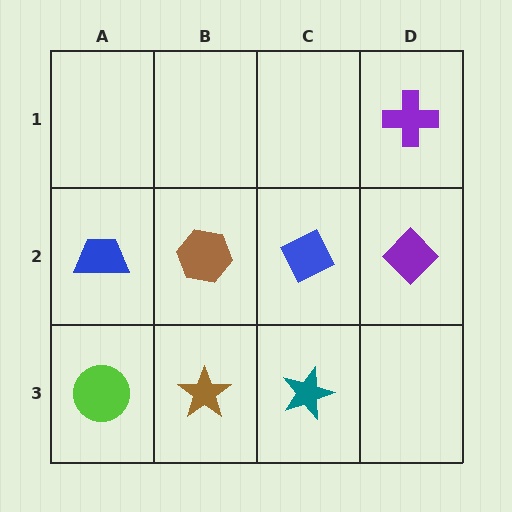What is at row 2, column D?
A purple diamond.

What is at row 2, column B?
A brown hexagon.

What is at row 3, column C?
A teal star.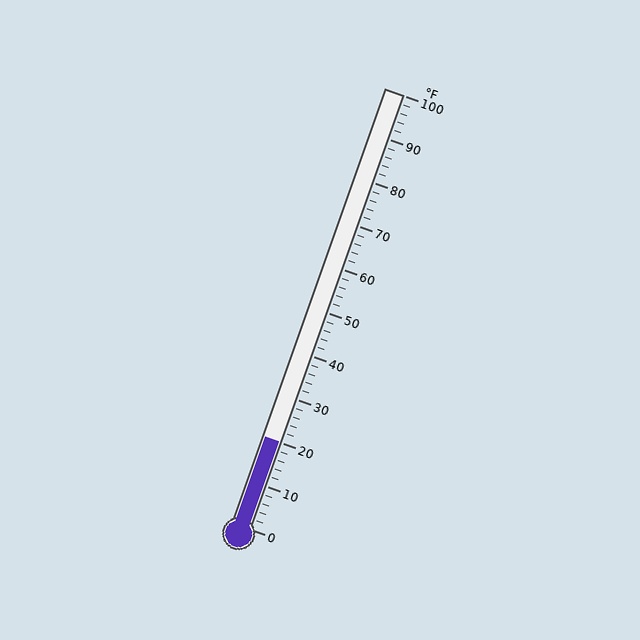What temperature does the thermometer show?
The thermometer shows approximately 20°F.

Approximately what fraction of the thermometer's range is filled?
The thermometer is filled to approximately 20% of its range.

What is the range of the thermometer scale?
The thermometer scale ranges from 0°F to 100°F.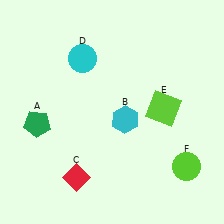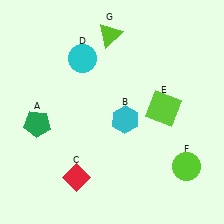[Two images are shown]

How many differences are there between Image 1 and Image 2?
There is 1 difference between the two images.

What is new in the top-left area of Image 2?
A lime triangle (G) was added in the top-left area of Image 2.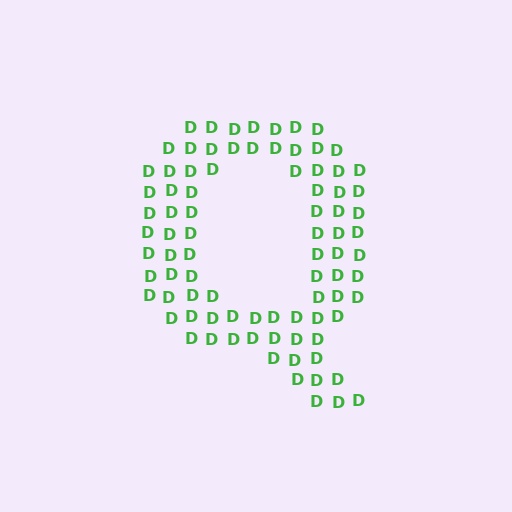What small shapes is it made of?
It is made of small letter D's.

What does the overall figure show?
The overall figure shows the letter Q.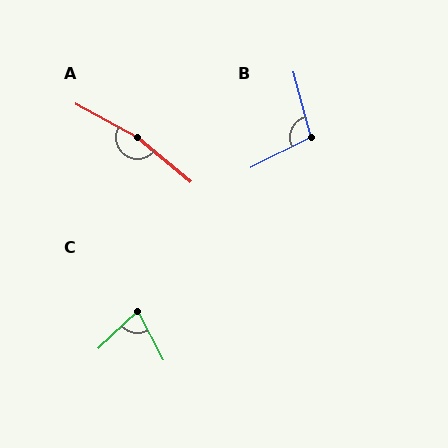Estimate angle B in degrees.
Approximately 102 degrees.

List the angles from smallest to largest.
C (75°), B (102°), A (169°).